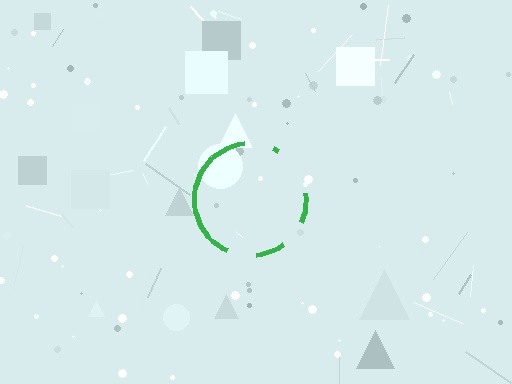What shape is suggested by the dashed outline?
The dashed outline suggests a circle.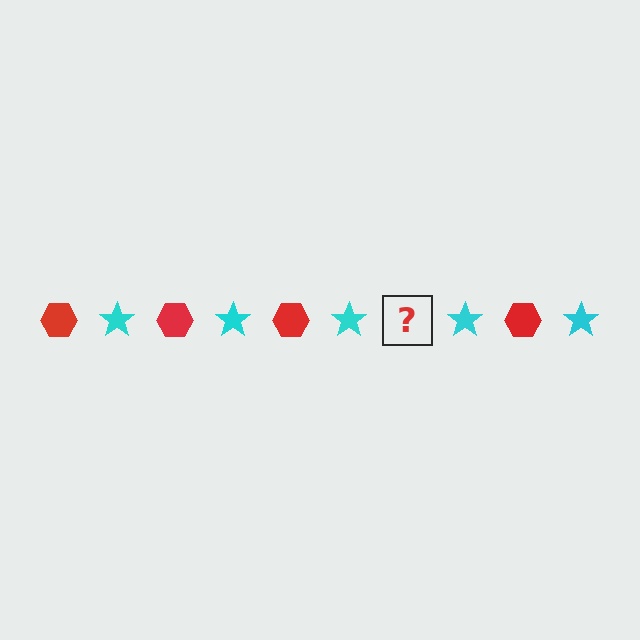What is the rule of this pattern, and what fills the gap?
The rule is that the pattern alternates between red hexagon and cyan star. The gap should be filled with a red hexagon.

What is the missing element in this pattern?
The missing element is a red hexagon.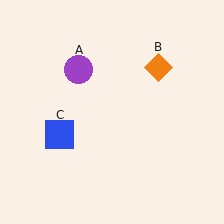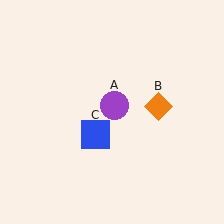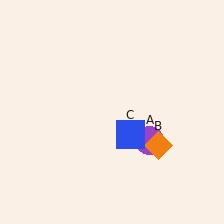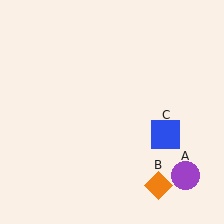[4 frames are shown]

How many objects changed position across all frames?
3 objects changed position: purple circle (object A), orange diamond (object B), blue square (object C).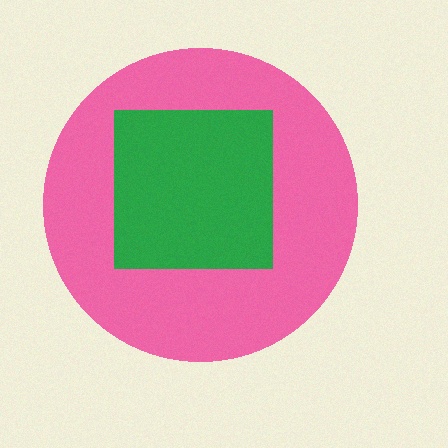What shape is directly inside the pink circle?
The green square.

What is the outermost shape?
The pink circle.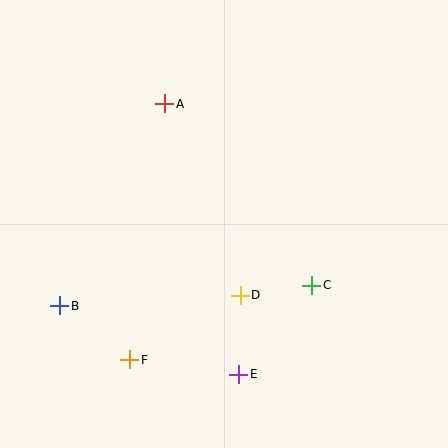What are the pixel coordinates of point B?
Point B is at (60, 306).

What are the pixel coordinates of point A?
Point A is at (165, 104).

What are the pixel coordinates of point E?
Point E is at (239, 374).